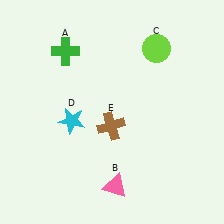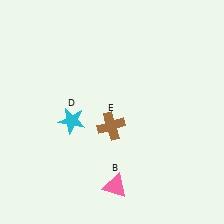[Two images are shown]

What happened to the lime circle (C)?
The lime circle (C) was removed in Image 2. It was in the top-right area of Image 1.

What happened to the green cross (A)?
The green cross (A) was removed in Image 2. It was in the top-left area of Image 1.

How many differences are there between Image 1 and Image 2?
There are 2 differences between the two images.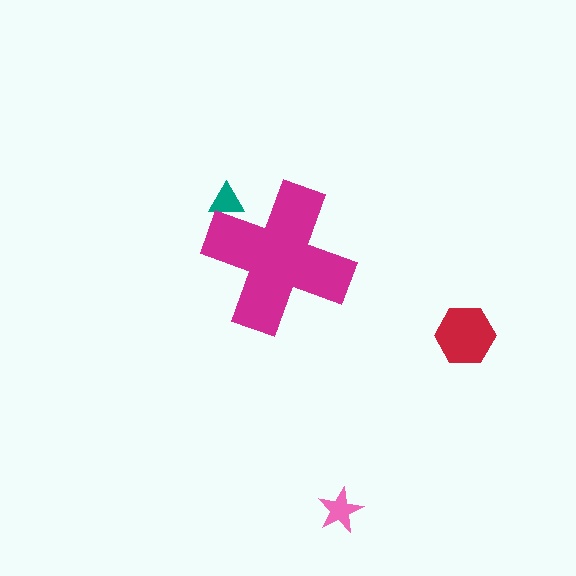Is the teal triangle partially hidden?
Yes, the teal triangle is partially hidden behind the magenta cross.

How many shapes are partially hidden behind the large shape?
1 shape is partially hidden.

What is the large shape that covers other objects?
A magenta cross.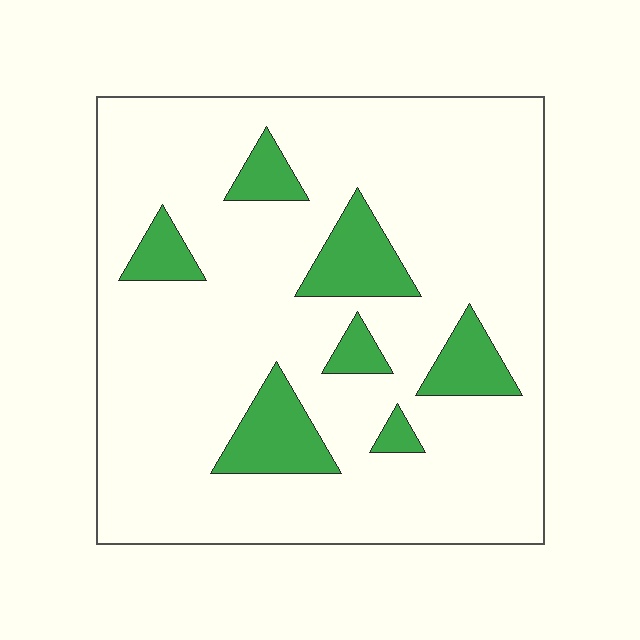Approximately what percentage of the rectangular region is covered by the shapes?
Approximately 15%.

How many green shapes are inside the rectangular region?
7.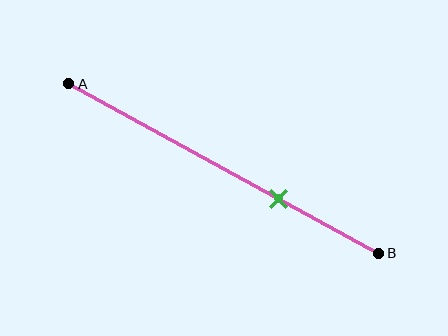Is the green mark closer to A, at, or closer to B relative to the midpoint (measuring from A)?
The green mark is closer to point B than the midpoint of segment AB.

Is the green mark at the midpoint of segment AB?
No, the mark is at about 70% from A, not at the 50% midpoint.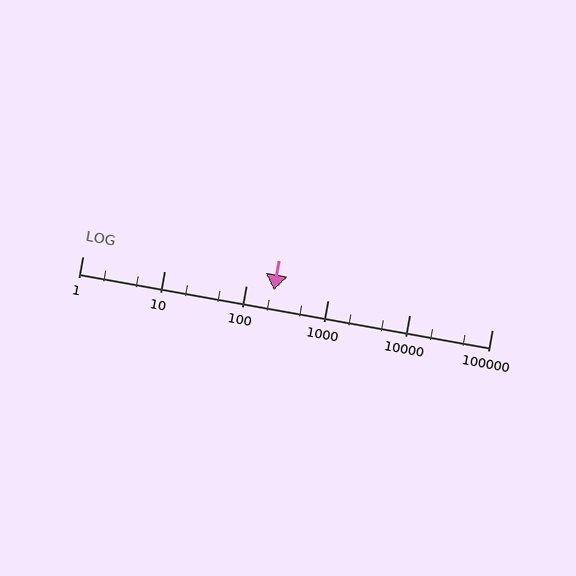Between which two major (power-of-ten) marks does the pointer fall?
The pointer is between 100 and 1000.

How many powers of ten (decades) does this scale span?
The scale spans 5 decades, from 1 to 100000.